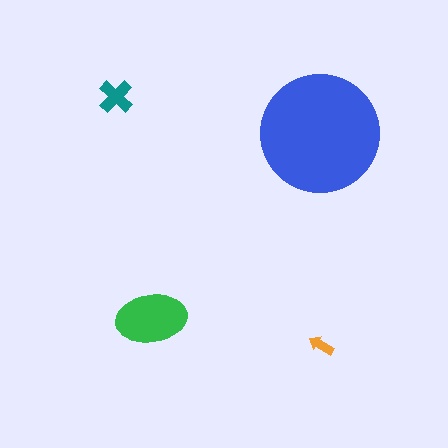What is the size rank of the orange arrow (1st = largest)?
4th.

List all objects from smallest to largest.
The orange arrow, the teal cross, the green ellipse, the blue circle.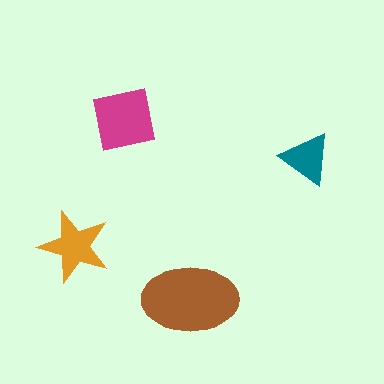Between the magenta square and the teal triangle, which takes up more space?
The magenta square.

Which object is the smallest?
The teal triangle.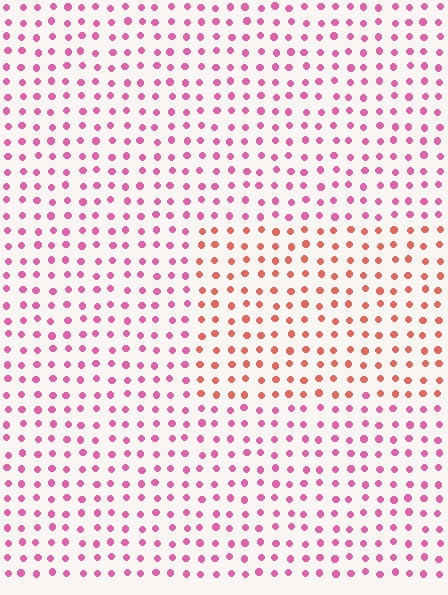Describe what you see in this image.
The image is filled with small pink elements in a uniform arrangement. A rectangle-shaped region is visible where the elements are tinted to a slightly different hue, forming a subtle color boundary.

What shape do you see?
I see a rectangle.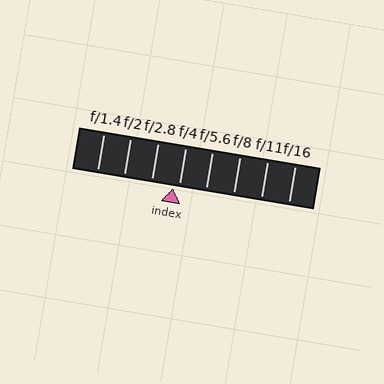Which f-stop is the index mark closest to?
The index mark is closest to f/4.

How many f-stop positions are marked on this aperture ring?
There are 8 f-stop positions marked.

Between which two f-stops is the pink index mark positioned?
The index mark is between f/2.8 and f/4.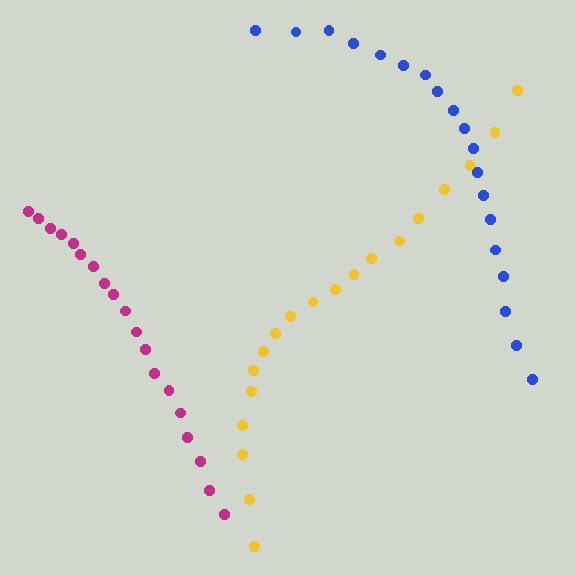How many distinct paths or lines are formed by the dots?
There are 3 distinct paths.